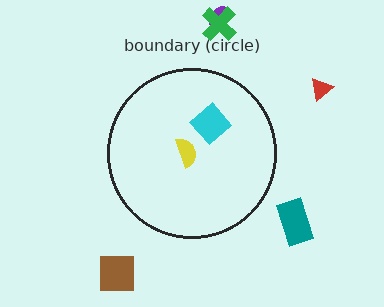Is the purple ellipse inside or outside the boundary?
Outside.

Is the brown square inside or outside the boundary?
Outside.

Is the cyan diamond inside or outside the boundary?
Inside.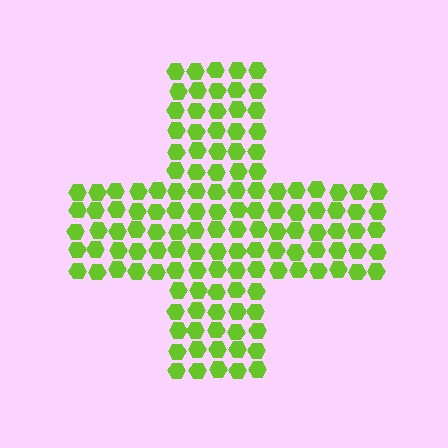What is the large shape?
The large shape is a cross.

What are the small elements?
The small elements are hexagons.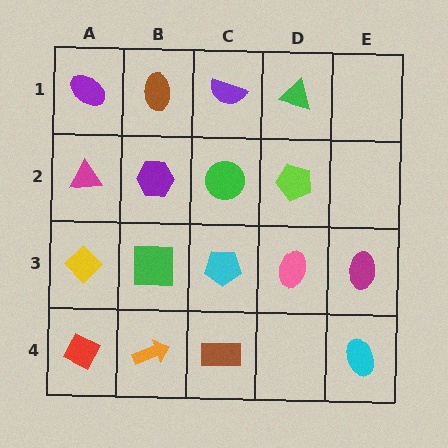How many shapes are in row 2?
4 shapes.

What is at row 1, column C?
A purple semicircle.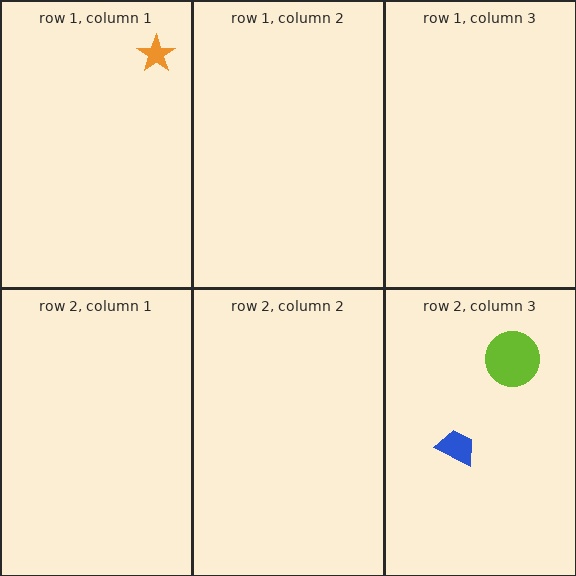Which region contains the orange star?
The row 1, column 1 region.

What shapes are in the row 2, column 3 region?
The lime circle, the blue trapezoid.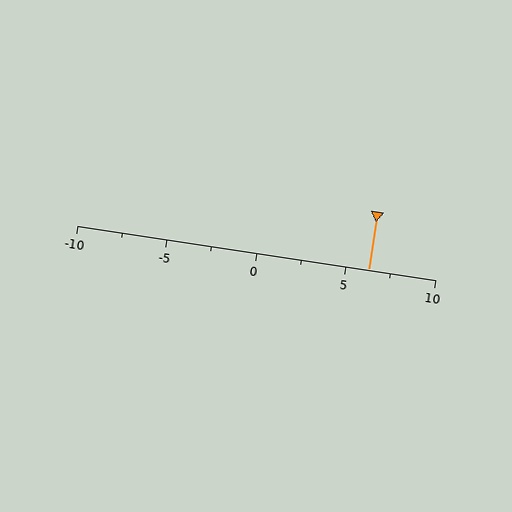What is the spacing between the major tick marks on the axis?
The major ticks are spaced 5 apart.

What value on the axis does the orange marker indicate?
The marker indicates approximately 6.2.